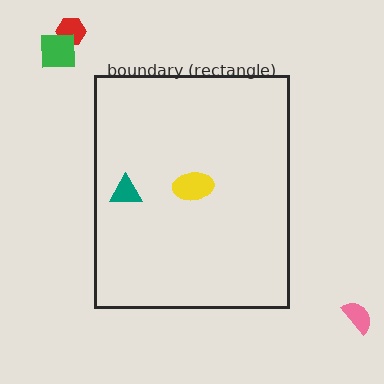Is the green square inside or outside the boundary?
Outside.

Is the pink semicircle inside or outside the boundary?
Outside.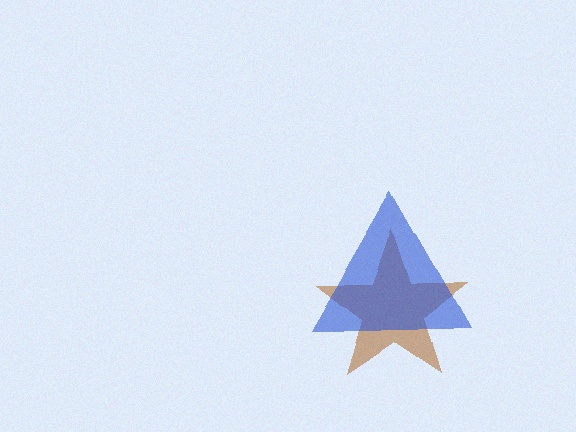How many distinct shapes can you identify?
There are 2 distinct shapes: a brown star, a blue triangle.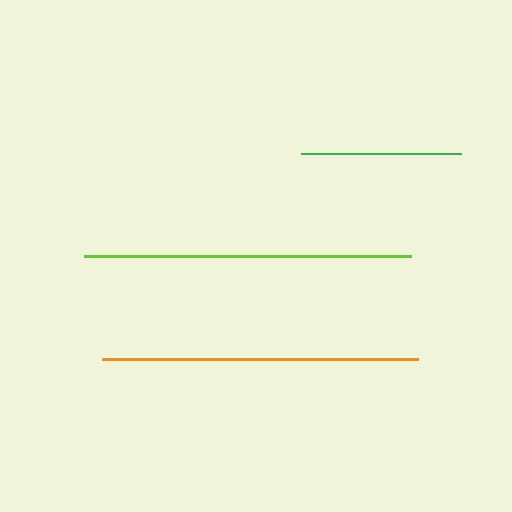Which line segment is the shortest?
The green line is the shortest at approximately 160 pixels.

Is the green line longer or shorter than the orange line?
The orange line is longer than the green line.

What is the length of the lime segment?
The lime segment is approximately 327 pixels long.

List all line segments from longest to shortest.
From longest to shortest: lime, orange, green.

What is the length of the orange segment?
The orange segment is approximately 316 pixels long.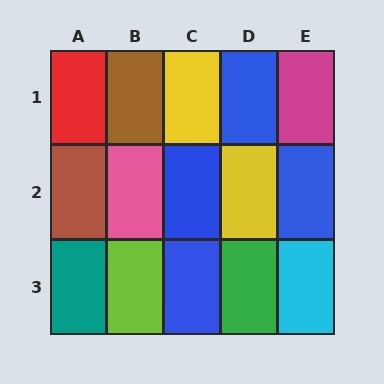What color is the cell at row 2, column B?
Pink.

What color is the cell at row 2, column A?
Brown.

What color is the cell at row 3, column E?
Cyan.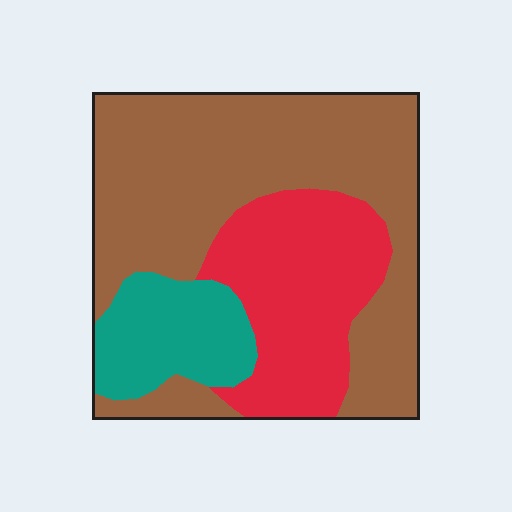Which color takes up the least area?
Teal, at roughly 15%.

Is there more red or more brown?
Brown.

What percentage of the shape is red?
Red takes up between a sixth and a third of the shape.